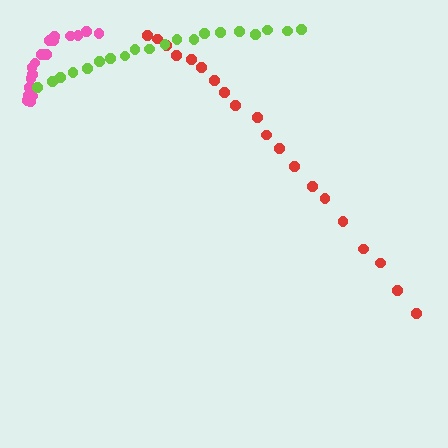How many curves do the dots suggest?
There are 3 distinct paths.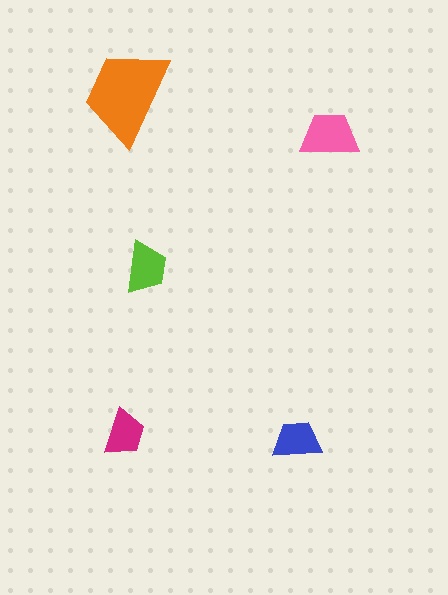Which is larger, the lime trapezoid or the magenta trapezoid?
The lime one.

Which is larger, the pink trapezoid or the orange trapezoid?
The orange one.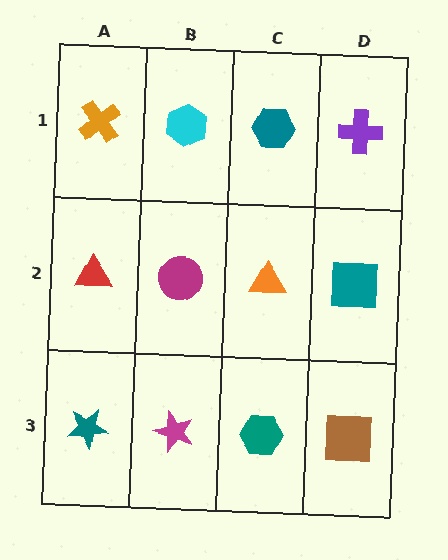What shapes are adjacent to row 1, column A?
A red triangle (row 2, column A), a cyan hexagon (row 1, column B).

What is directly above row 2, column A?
An orange cross.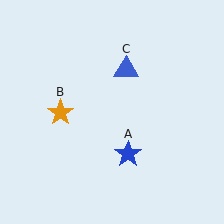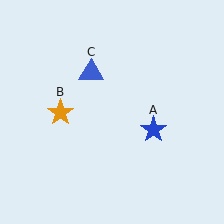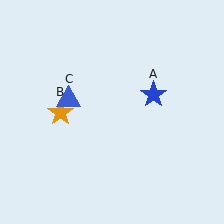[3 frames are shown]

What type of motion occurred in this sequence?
The blue star (object A), blue triangle (object C) rotated counterclockwise around the center of the scene.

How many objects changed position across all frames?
2 objects changed position: blue star (object A), blue triangle (object C).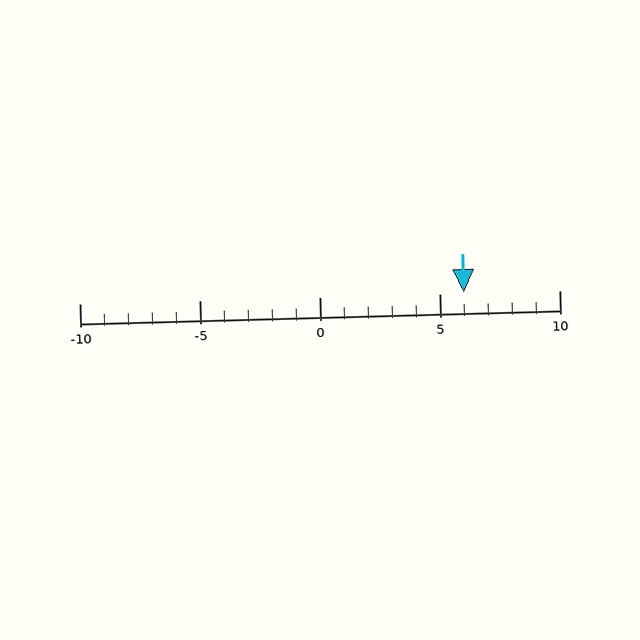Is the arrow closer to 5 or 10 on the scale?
The arrow is closer to 5.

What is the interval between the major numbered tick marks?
The major tick marks are spaced 5 units apart.